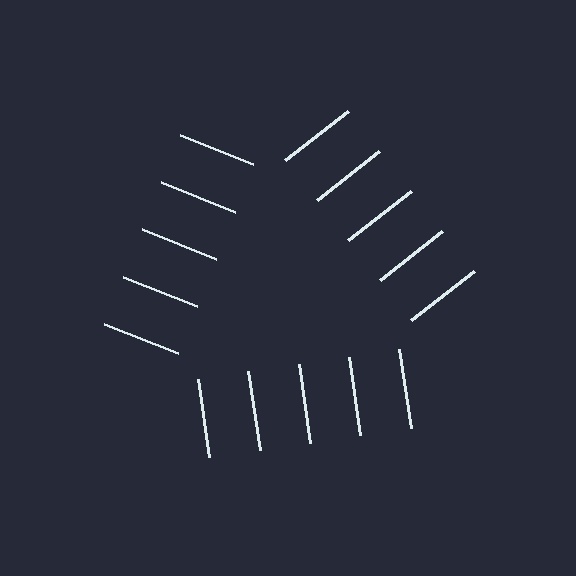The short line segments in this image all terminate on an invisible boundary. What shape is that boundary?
An illusory triangle — the line segments terminate on its edges but no continuous stroke is drawn.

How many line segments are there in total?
15 — 5 along each of the 3 edges.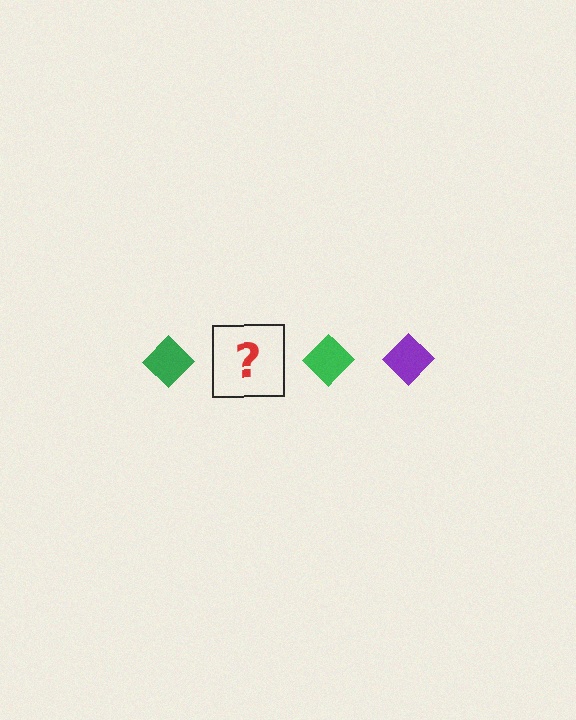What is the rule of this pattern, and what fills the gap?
The rule is that the pattern cycles through green, purple diamonds. The gap should be filled with a purple diamond.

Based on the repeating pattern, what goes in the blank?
The blank should be a purple diamond.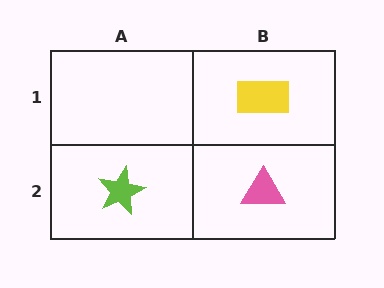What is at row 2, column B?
A pink triangle.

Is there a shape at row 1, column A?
No, that cell is empty.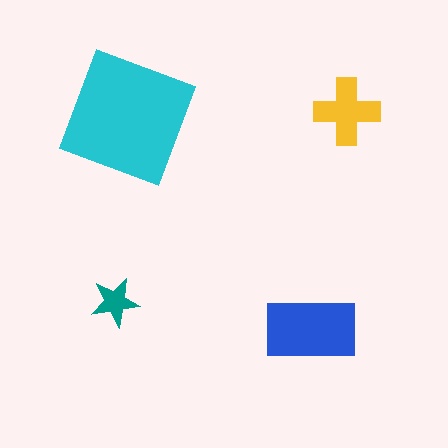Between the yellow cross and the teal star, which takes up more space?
The yellow cross.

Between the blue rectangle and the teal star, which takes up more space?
The blue rectangle.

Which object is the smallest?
The teal star.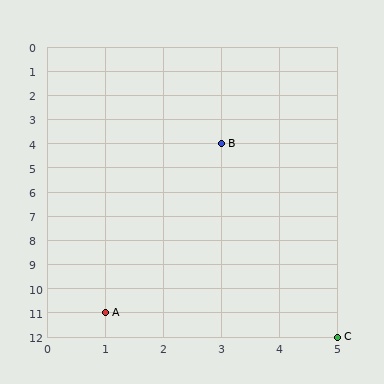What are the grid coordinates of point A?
Point A is at grid coordinates (1, 11).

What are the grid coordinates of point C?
Point C is at grid coordinates (5, 12).